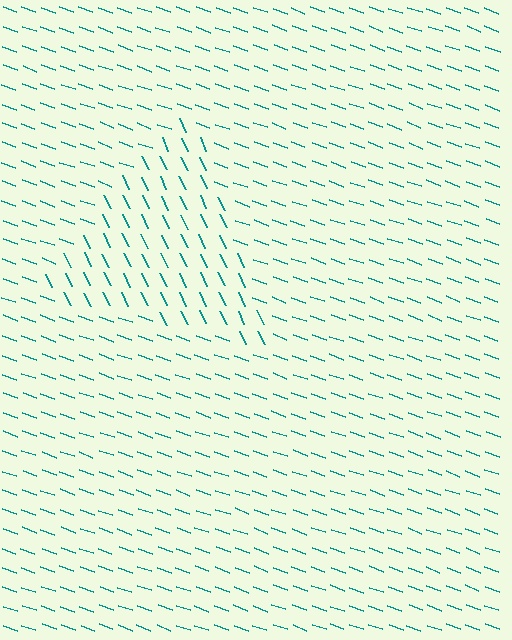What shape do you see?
I see a triangle.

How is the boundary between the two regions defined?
The boundary is defined purely by a change in line orientation (approximately 45 degrees difference). All lines are the same color and thickness.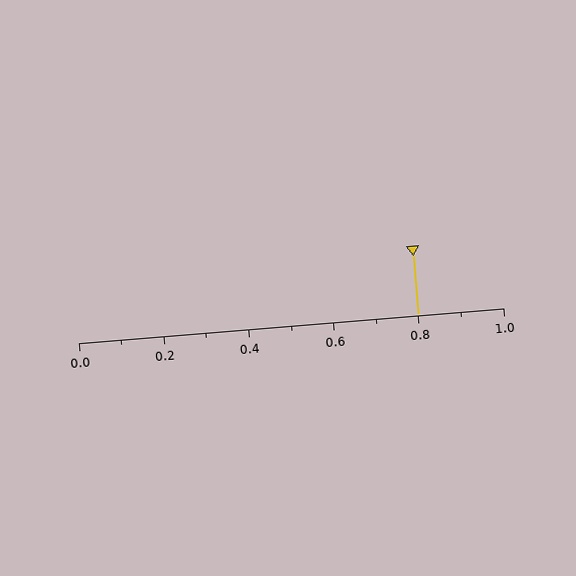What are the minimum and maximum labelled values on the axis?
The axis runs from 0.0 to 1.0.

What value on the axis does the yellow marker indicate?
The marker indicates approximately 0.8.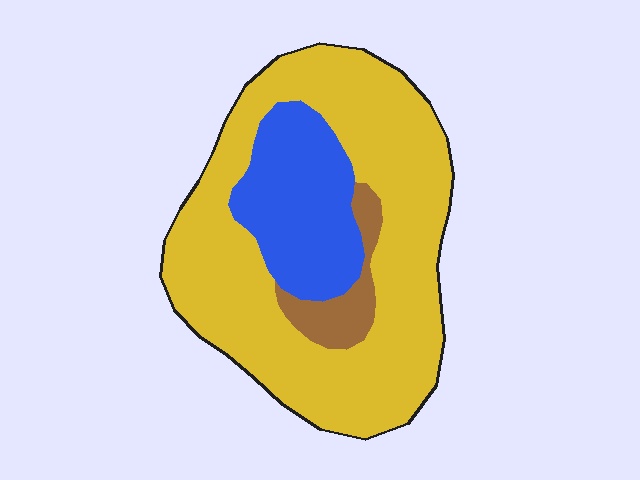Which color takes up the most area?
Yellow, at roughly 70%.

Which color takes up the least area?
Brown, at roughly 5%.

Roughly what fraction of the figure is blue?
Blue takes up about one fifth (1/5) of the figure.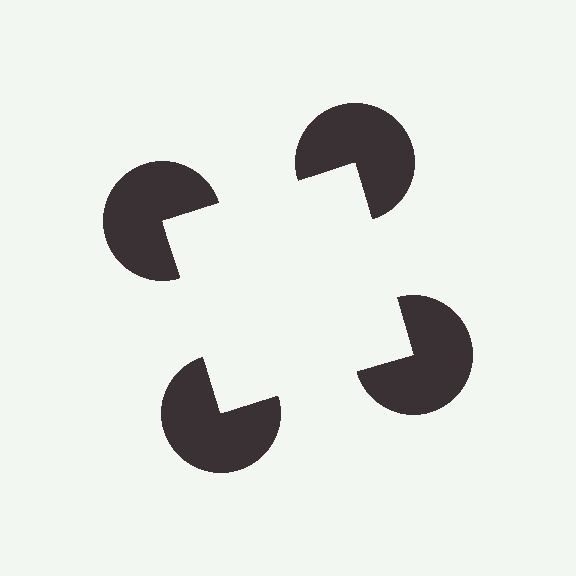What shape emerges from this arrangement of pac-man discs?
An illusory square — its edges are inferred from the aligned wedge cuts in the pac-man discs, not physically drawn.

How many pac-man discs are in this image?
There are 4 — one at each vertex of the illusory square.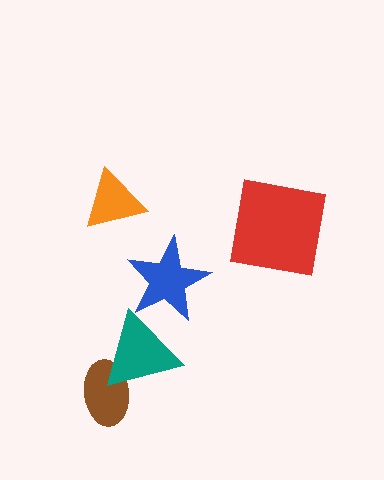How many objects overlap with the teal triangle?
2 objects overlap with the teal triangle.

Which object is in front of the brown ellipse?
The teal triangle is in front of the brown ellipse.